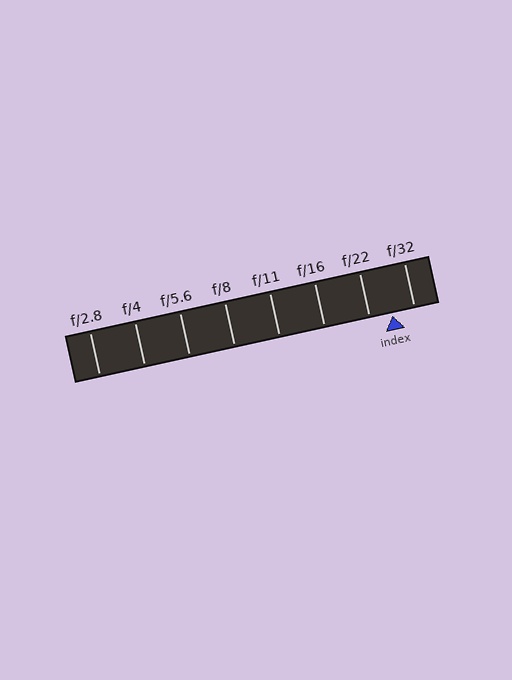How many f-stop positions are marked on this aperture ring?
There are 8 f-stop positions marked.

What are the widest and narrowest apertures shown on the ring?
The widest aperture shown is f/2.8 and the narrowest is f/32.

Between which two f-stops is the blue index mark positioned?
The index mark is between f/22 and f/32.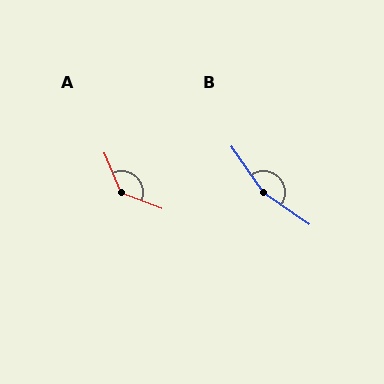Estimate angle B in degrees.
Approximately 160 degrees.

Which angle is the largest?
B, at approximately 160 degrees.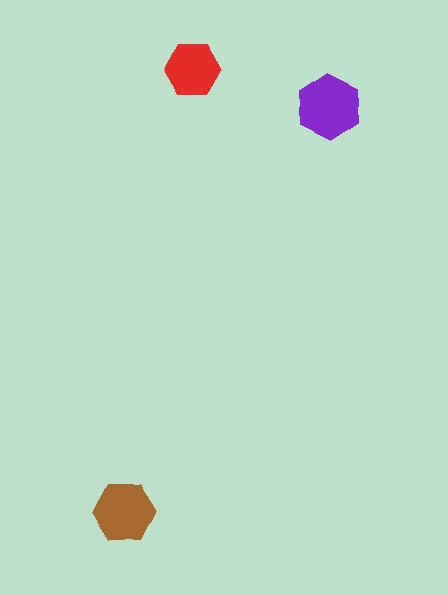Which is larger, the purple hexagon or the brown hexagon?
The purple one.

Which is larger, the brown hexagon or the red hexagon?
The brown one.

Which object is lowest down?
The brown hexagon is bottommost.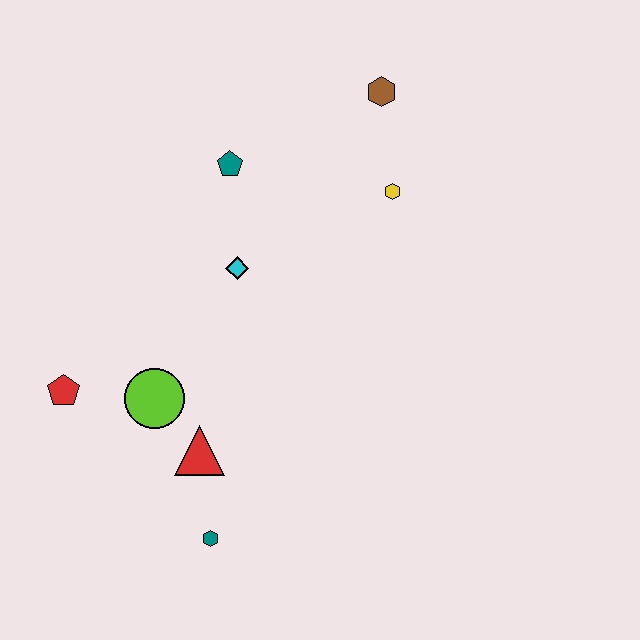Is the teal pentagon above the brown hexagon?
No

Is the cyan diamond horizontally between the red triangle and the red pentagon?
No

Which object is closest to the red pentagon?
The lime circle is closest to the red pentagon.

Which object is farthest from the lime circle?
The brown hexagon is farthest from the lime circle.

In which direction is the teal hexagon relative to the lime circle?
The teal hexagon is below the lime circle.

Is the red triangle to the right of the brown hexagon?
No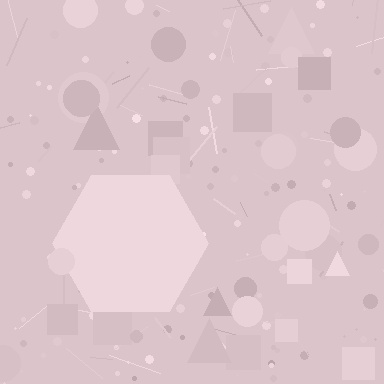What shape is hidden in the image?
A hexagon is hidden in the image.